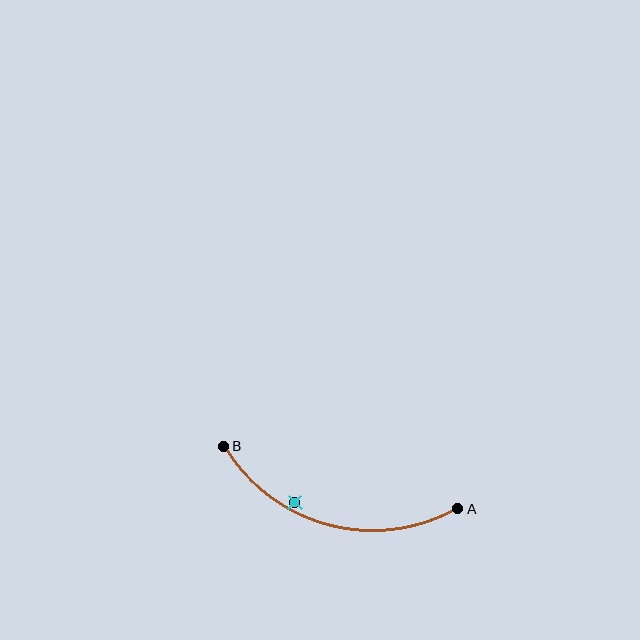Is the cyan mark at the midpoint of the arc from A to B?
No — the cyan mark does not lie on the arc at all. It sits slightly inside the curve.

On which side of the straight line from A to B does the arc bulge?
The arc bulges below the straight line connecting A and B.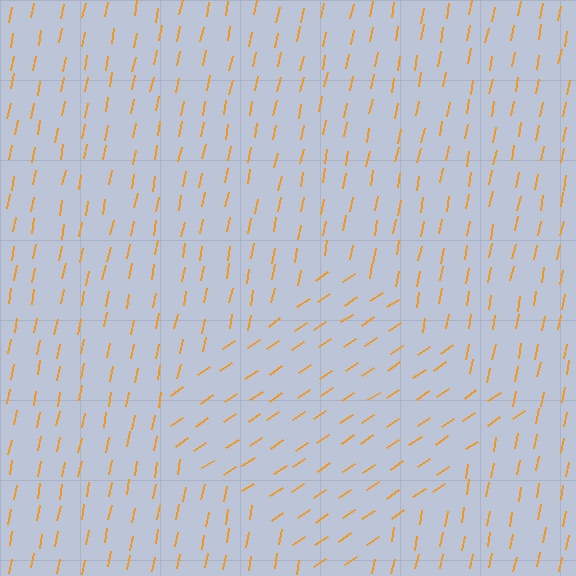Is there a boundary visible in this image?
Yes, there is a texture boundary formed by a change in line orientation.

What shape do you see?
I see a diamond.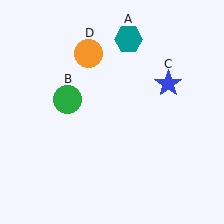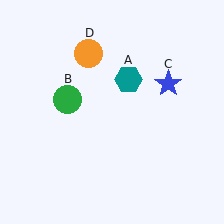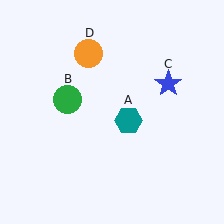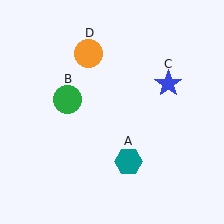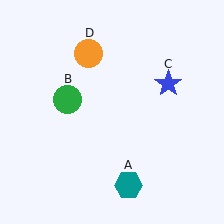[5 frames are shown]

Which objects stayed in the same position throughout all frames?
Green circle (object B) and blue star (object C) and orange circle (object D) remained stationary.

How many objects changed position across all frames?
1 object changed position: teal hexagon (object A).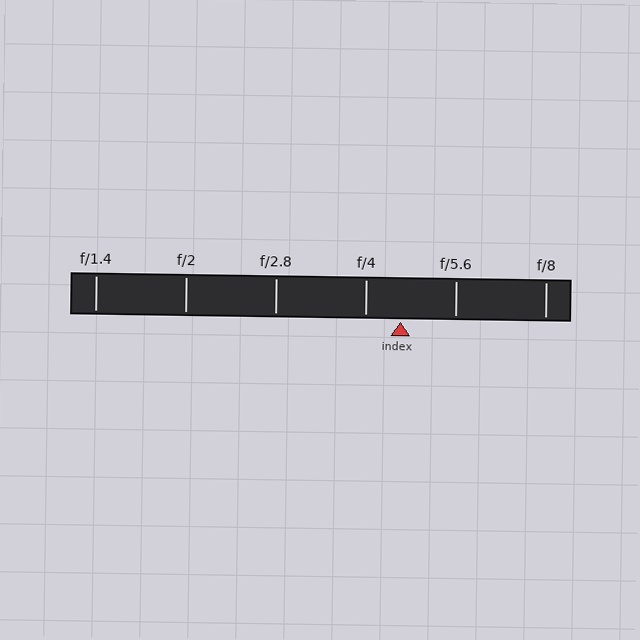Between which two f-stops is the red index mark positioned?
The index mark is between f/4 and f/5.6.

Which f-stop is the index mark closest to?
The index mark is closest to f/4.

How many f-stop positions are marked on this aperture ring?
There are 6 f-stop positions marked.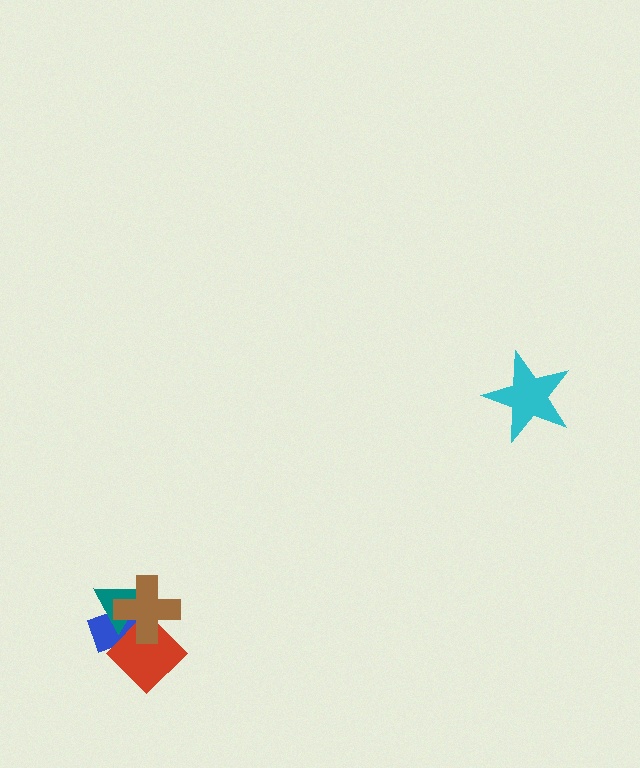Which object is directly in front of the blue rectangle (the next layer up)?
The teal triangle is directly in front of the blue rectangle.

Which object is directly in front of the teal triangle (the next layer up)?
The red diamond is directly in front of the teal triangle.